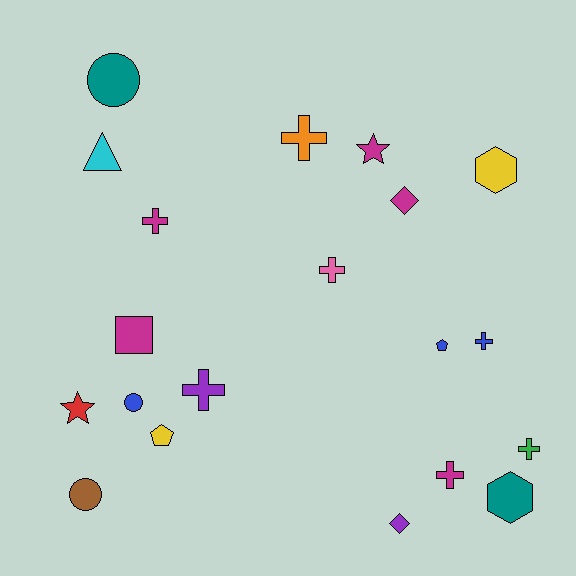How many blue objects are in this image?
There are 3 blue objects.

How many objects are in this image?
There are 20 objects.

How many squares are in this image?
There is 1 square.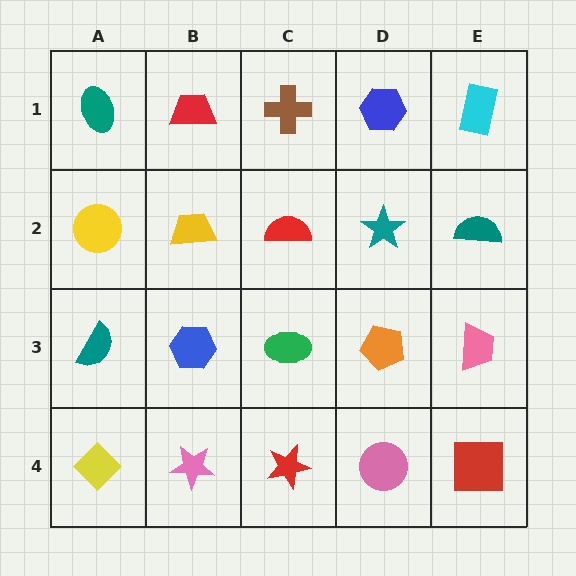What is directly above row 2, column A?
A teal ellipse.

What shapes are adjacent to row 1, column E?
A teal semicircle (row 2, column E), a blue hexagon (row 1, column D).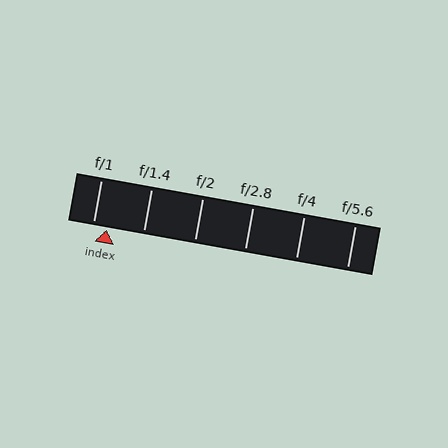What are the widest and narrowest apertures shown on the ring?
The widest aperture shown is f/1 and the narrowest is f/5.6.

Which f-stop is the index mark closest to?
The index mark is closest to f/1.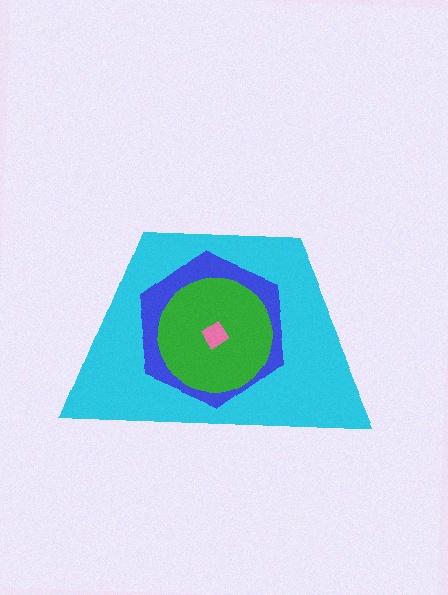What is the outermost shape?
The cyan trapezoid.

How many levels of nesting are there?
4.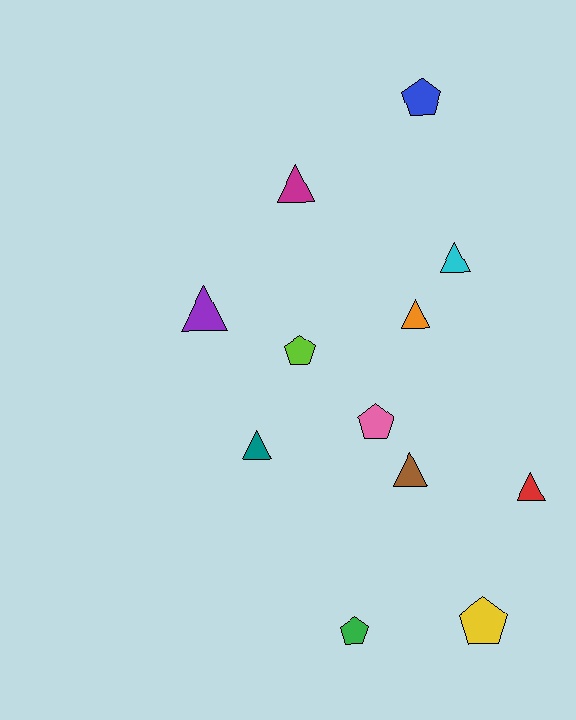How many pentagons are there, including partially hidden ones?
There are 5 pentagons.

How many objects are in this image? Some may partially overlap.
There are 12 objects.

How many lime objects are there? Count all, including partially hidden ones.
There is 1 lime object.